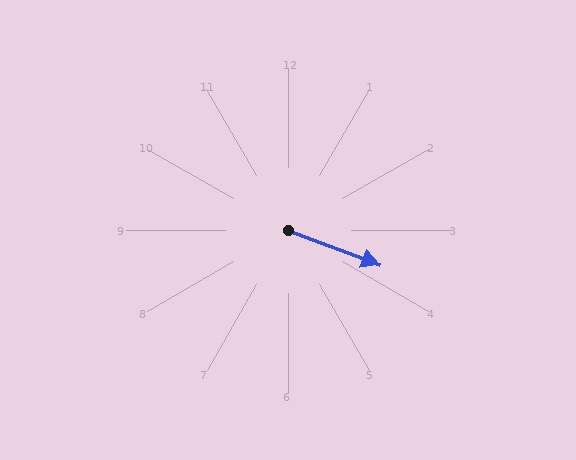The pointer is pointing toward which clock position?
Roughly 4 o'clock.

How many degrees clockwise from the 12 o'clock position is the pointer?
Approximately 111 degrees.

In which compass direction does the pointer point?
East.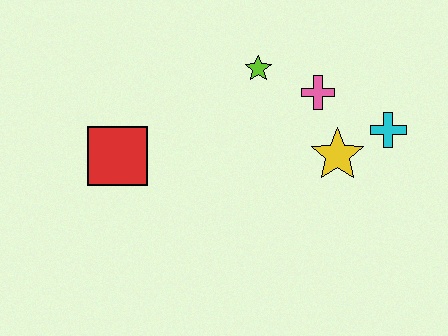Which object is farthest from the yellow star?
The red square is farthest from the yellow star.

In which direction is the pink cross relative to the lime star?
The pink cross is to the right of the lime star.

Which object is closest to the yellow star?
The cyan cross is closest to the yellow star.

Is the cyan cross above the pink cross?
No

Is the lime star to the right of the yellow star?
No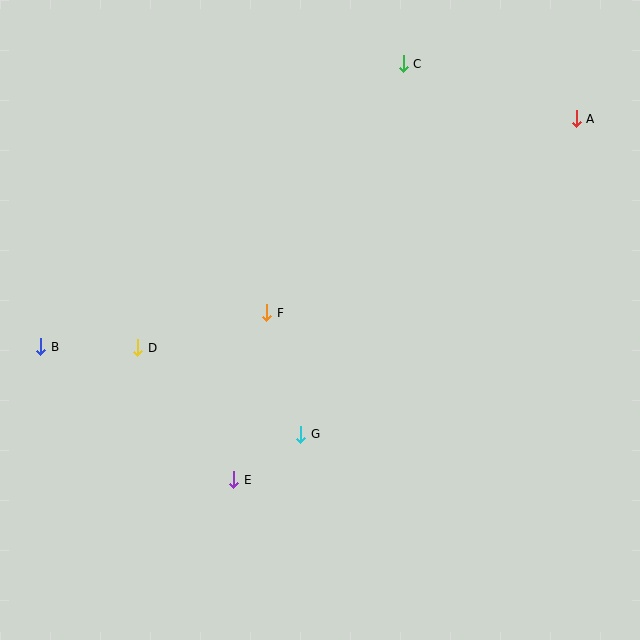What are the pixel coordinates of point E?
Point E is at (234, 480).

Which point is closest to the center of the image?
Point F at (267, 313) is closest to the center.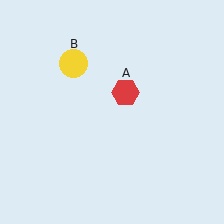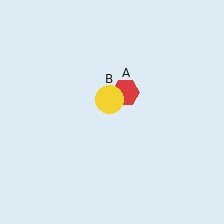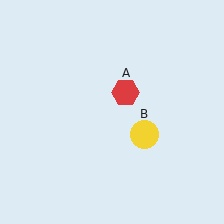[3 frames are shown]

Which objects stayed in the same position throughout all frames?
Red hexagon (object A) remained stationary.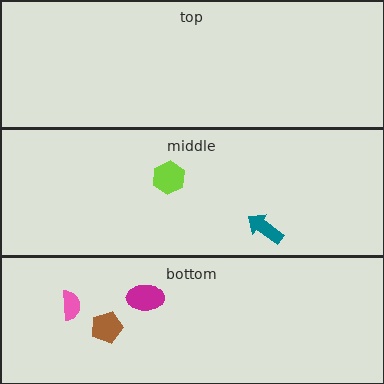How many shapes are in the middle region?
2.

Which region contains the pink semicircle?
The bottom region.